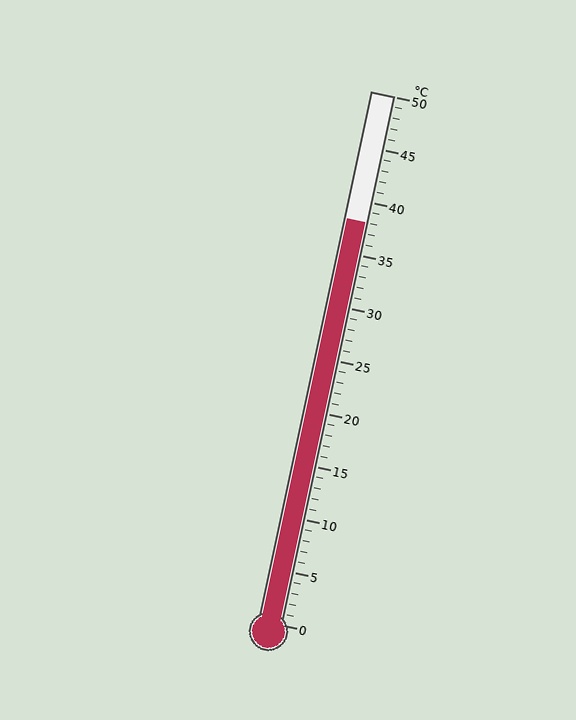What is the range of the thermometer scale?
The thermometer scale ranges from 0°C to 50°C.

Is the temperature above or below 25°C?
The temperature is above 25°C.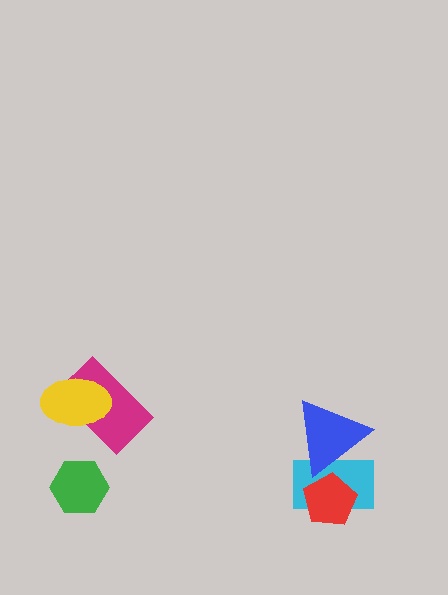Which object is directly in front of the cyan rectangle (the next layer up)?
The blue triangle is directly in front of the cyan rectangle.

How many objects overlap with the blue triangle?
2 objects overlap with the blue triangle.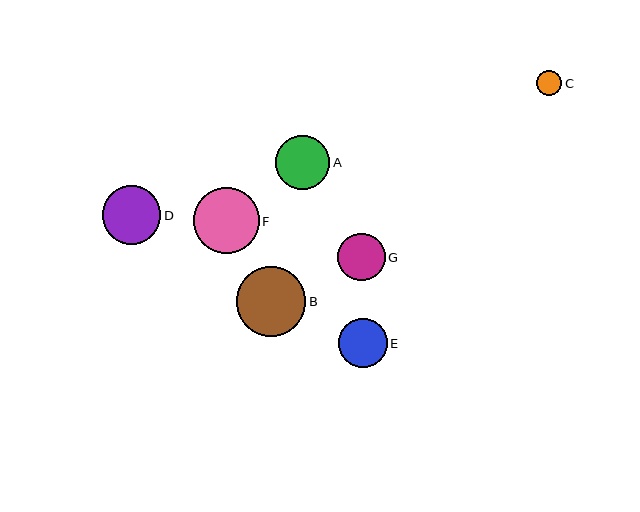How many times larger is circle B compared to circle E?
Circle B is approximately 1.4 times the size of circle E.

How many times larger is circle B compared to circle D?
Circle B is approximately 1.2 times the size of circle D.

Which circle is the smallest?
Circle C is the smallest with a size of approximately 25 pixels.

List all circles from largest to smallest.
From largest to smallest: B, F, D, A, E, G, C.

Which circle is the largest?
Circle B is the largest with a size of approximately 69 pixels.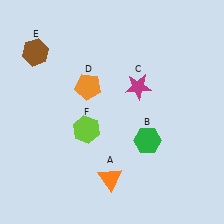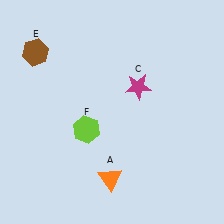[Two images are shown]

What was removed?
The green hexagon (B), the orange pentagon (D) were removed in Image 2.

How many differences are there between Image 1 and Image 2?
There are 2 differences between the two images.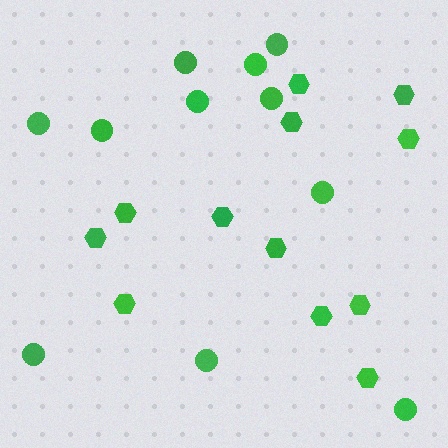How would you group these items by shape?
There are 2 groups: one group of hexagons (12) and one group of circles (11).